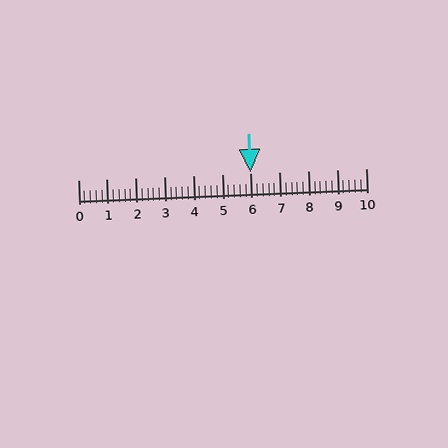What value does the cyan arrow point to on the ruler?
The cyan arrow points to approximately 6.0.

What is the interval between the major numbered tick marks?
The major tick marks are spaced 1 units apart.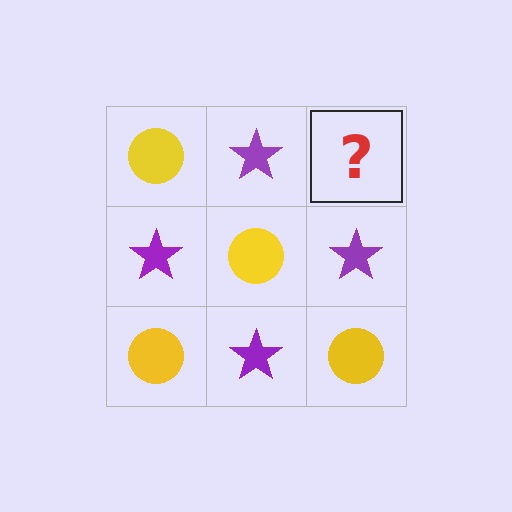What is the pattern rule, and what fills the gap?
The rule is that it alternates yellow circle and purple star in a checkerboard pattern. The gap should be filled with a yellow circle.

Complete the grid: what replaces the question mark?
The question mark should be replaced with a yellow circle.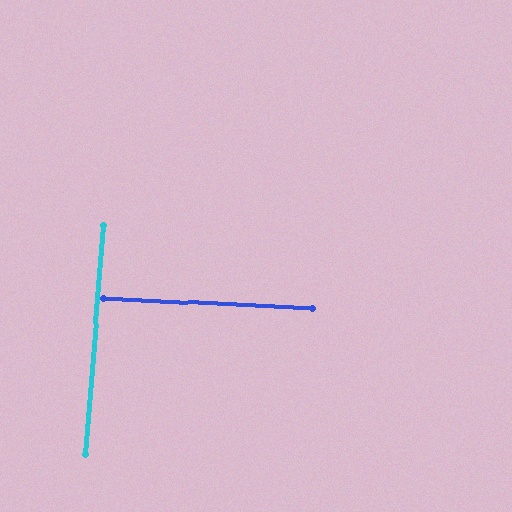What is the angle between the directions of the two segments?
Approximately 88 degrees.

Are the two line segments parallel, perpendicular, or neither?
Perpendicular — they meet at approximately 88°.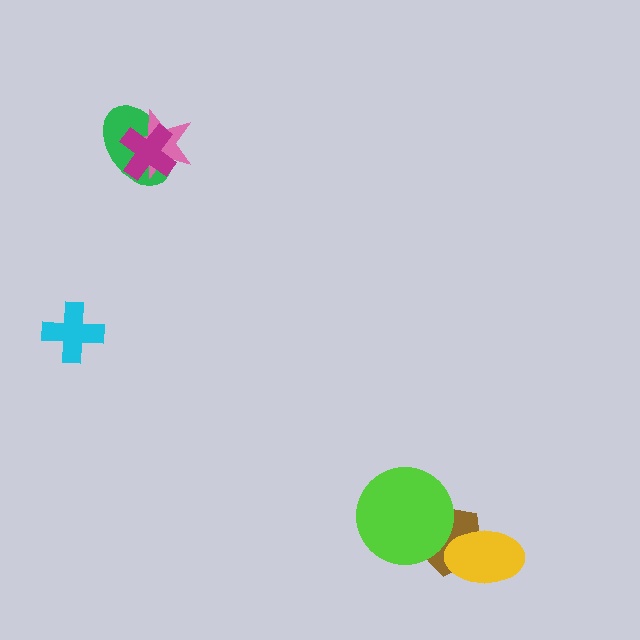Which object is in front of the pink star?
The magenta cross is in front of the pink star.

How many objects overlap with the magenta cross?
2 objects overlap with the magenta cross.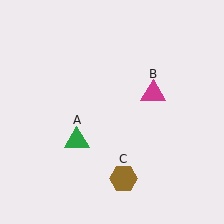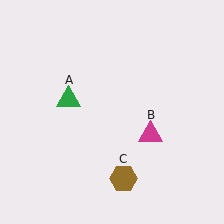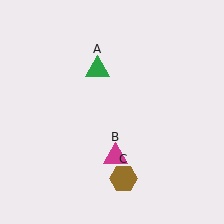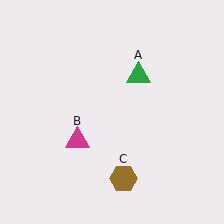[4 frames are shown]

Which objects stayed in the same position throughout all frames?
Brown hexagon (object C) remained stationary.